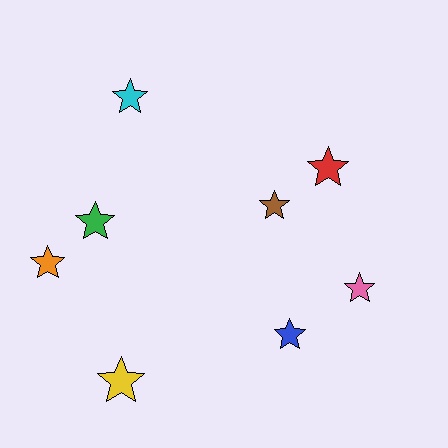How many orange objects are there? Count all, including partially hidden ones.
There is 1 orange object.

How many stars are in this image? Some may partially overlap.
There are 8 stars.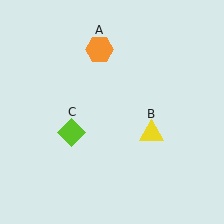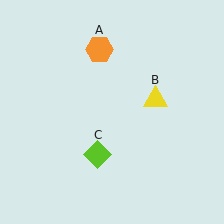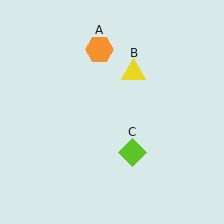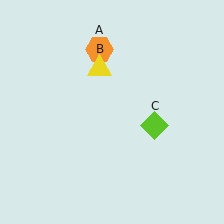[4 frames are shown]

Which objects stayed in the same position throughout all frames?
Orange hexagon (object A) remained stationary.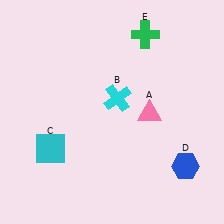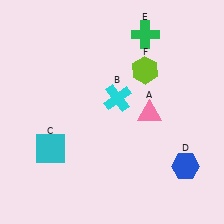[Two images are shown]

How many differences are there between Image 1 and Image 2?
There is 1 difference between the two images.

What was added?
A lime hexagon (F) was added in Image 2.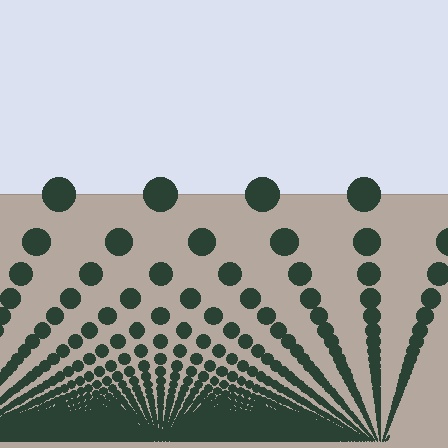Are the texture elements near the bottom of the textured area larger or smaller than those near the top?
Smaller. The gradient is inverted — elements near the bottom are smaller and denser.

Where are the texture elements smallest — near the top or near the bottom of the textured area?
Near the bottom.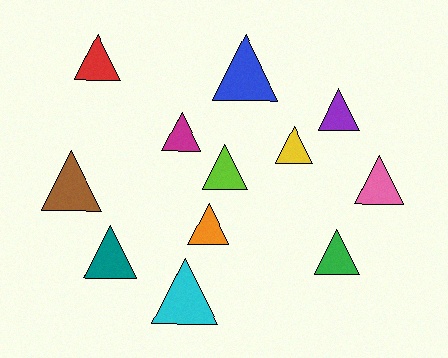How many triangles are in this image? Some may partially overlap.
There are 12 triangles.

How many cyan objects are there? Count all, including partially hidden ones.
There is 1 cyan object.